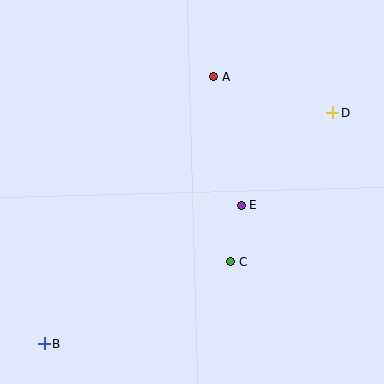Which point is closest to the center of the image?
Point E at (242, 206) is closest to the center.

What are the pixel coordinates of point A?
Point A is at (213, 77).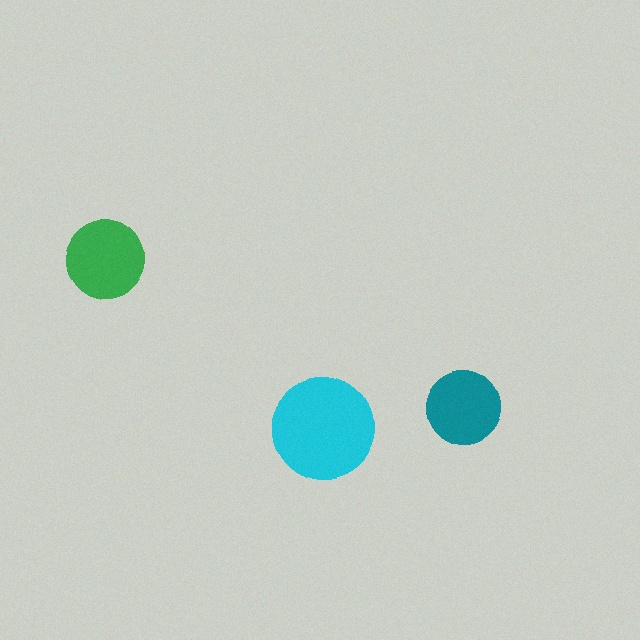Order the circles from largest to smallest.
the cyan one, the green one, the teal one.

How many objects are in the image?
There are 3 objects in the image.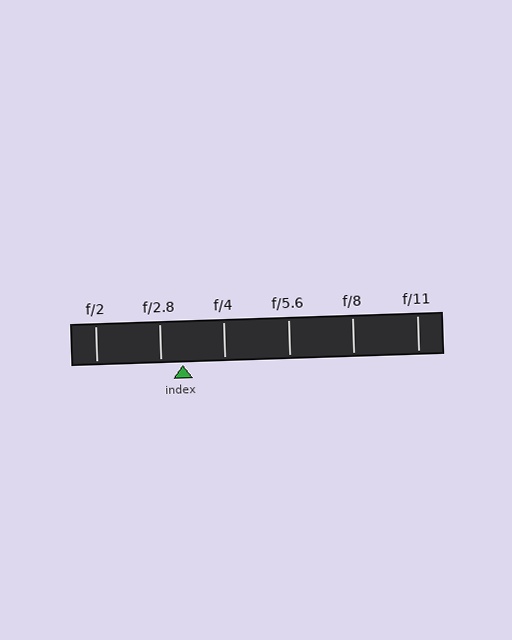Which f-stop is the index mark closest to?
The index mark is closest to f/2.8.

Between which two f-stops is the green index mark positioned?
The index mark is between f/2.8 and f/4.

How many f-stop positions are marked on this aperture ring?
There are 6 f-stop positions marked.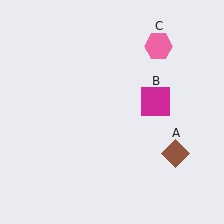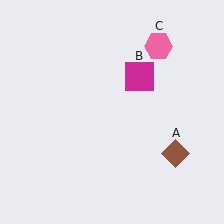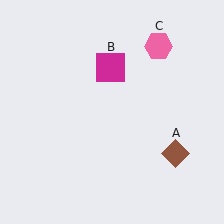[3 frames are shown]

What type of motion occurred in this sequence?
The magenta square (object B) rotated counterclockwise around the center of the scene.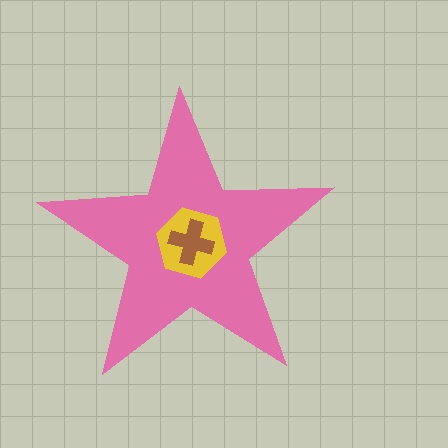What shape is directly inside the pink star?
The yellow hexagon.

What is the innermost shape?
The brown cross.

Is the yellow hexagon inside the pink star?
Yes.